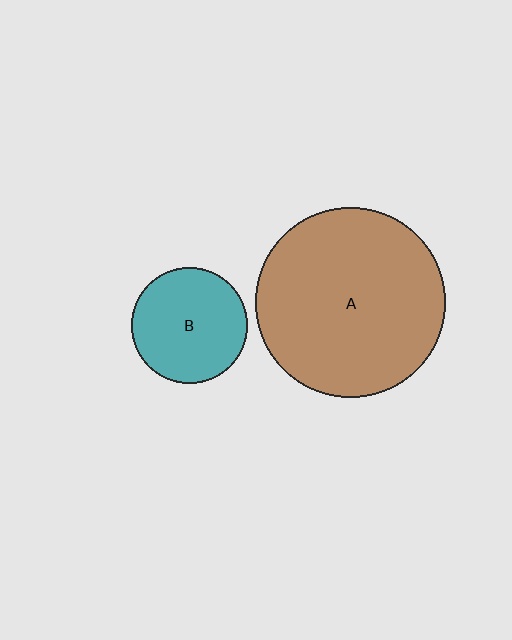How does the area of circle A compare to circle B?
Approximately 2.7 times.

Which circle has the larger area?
Circle A (brown).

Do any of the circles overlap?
No, none of the circles overlap.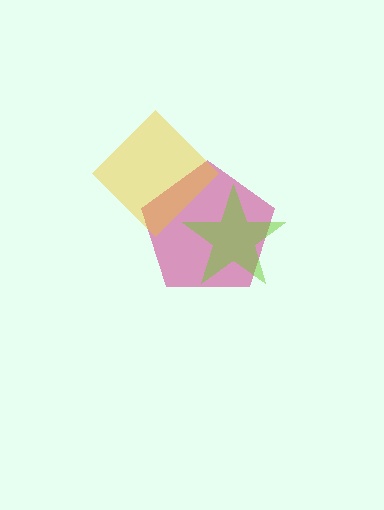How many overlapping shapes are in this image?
There are 3 overlapping shapes in the image.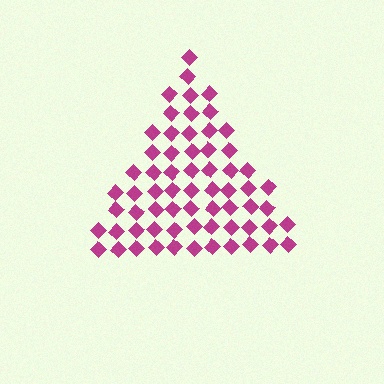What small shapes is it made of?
It is made of small diamonds.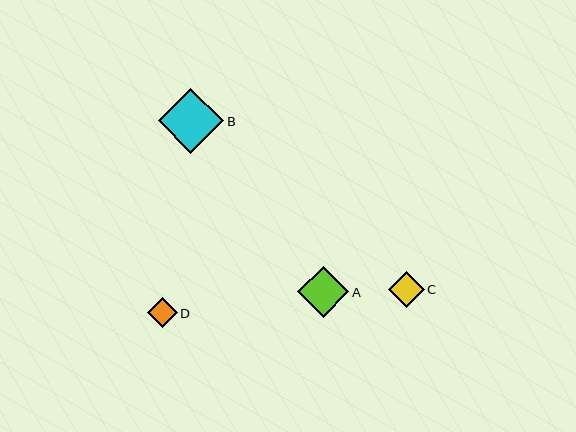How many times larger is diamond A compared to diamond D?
Diamond A is approximately 1.7 times the size of diamond D.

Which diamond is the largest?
Diamond B is the largest with a size of approximately 66 pixels.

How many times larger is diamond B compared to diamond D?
Diamond B is approximately 2.2 times the size of diamond D.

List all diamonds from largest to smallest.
From largest to smallest: B, A, C, D.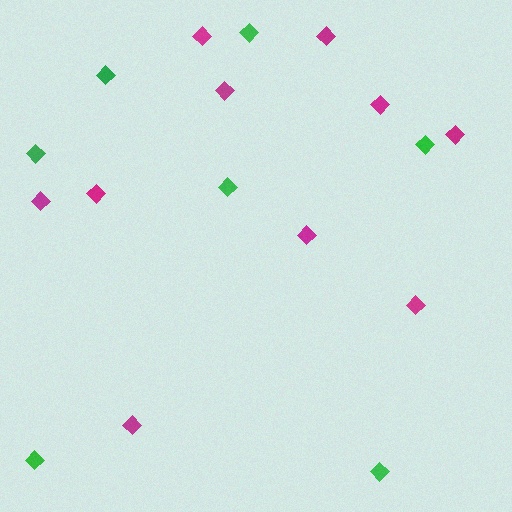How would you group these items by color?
There are 2 groups: one group of magenta diamonds (10) and one group of green diamonds (7).